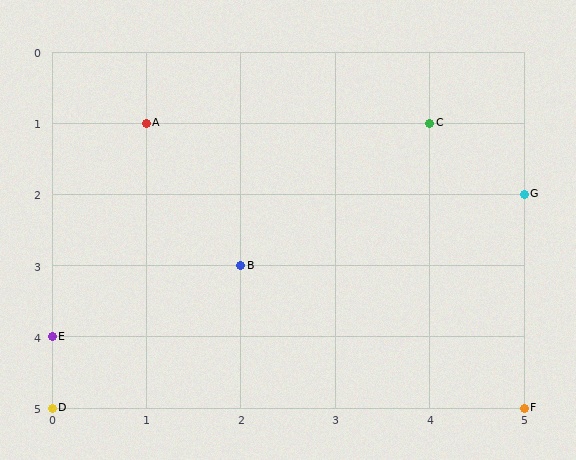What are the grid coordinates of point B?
Point B is at grid coordinates (2, 3).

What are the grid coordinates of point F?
Point F is at grid coordinates (5, 5).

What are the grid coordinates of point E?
Point E is at grid coordinates (0, 4).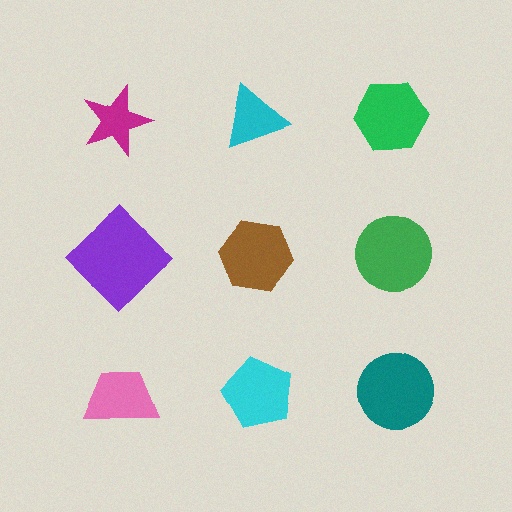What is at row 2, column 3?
A green circle.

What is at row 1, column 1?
A magenta star.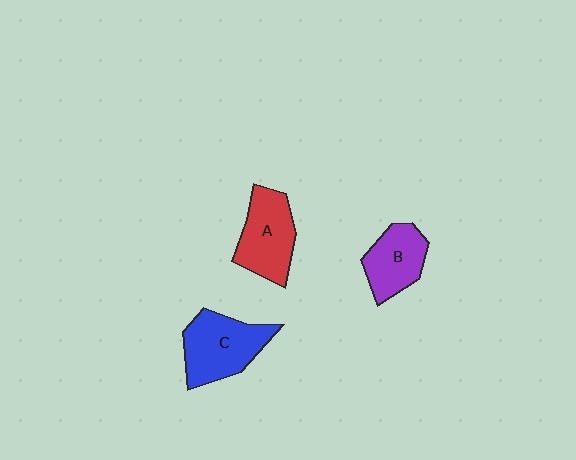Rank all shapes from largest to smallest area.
From largest to smallest: C (blue), A (red), B (purple).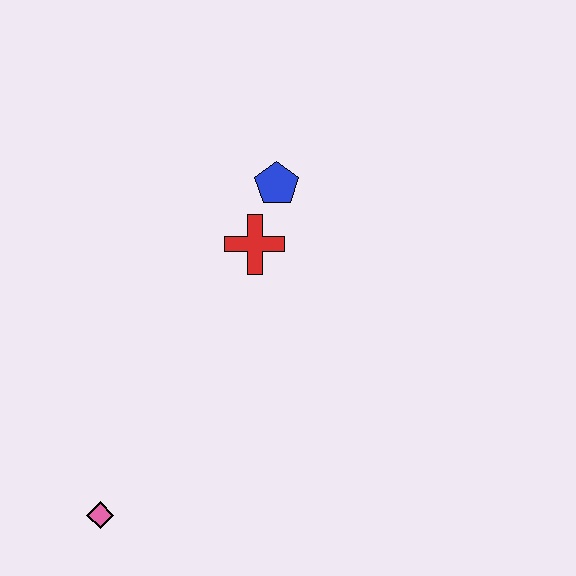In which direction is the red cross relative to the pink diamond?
The red cross is above the pink diamond.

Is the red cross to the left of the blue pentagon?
Yes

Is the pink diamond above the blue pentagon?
No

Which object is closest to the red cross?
The blue pentagon is closest to the red cross.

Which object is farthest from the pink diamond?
The blue pentagon is farthest from the pink diamond.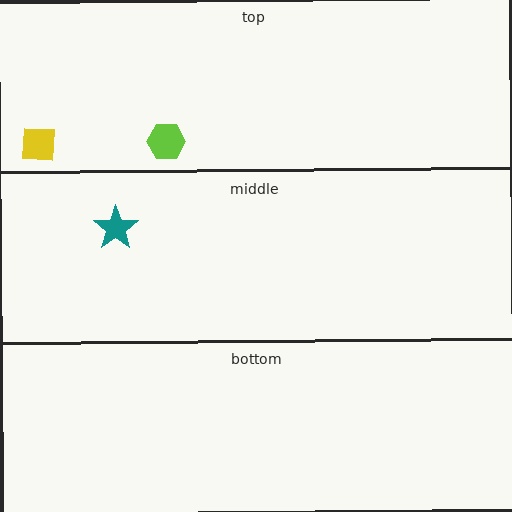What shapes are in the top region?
The lime hexagon, the yellow square.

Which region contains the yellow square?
The top region.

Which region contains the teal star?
The middle region.